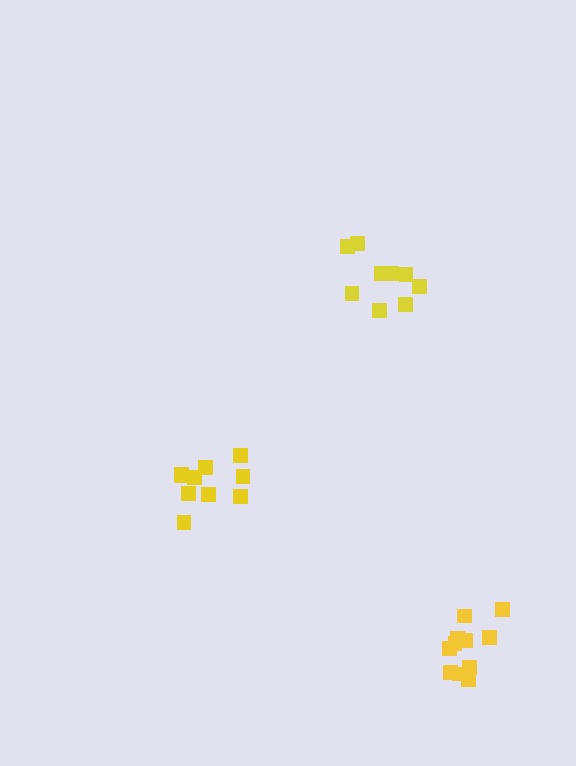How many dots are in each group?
Group 1: 10 dots, Group 2: 9 dots, Group 3: 11 dots (30 total).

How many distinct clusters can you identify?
There are 3 distinct clusters.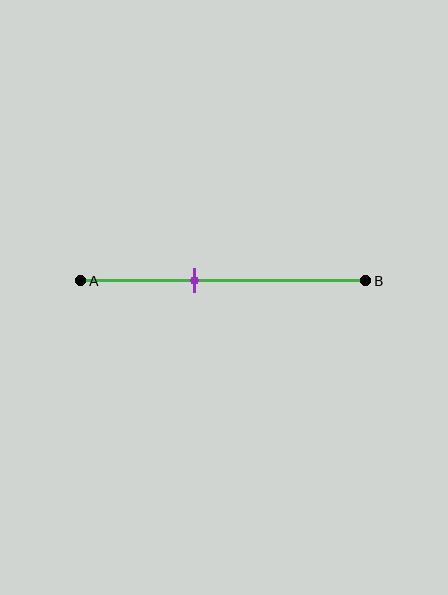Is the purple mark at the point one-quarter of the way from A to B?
No, the mark is at about 40% from A, not at the 25% one-quarter point.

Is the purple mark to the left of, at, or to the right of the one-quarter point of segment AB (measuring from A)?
The purple mark is to the right of the one-quarter point of segment AB.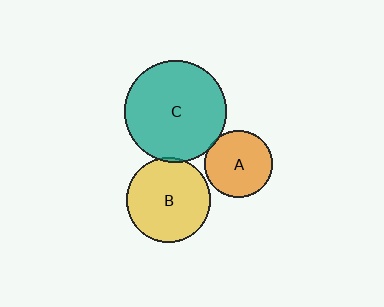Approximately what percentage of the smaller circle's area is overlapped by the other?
Approximately 5%.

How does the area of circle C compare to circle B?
Approximately 1.5 times.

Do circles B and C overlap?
Yes.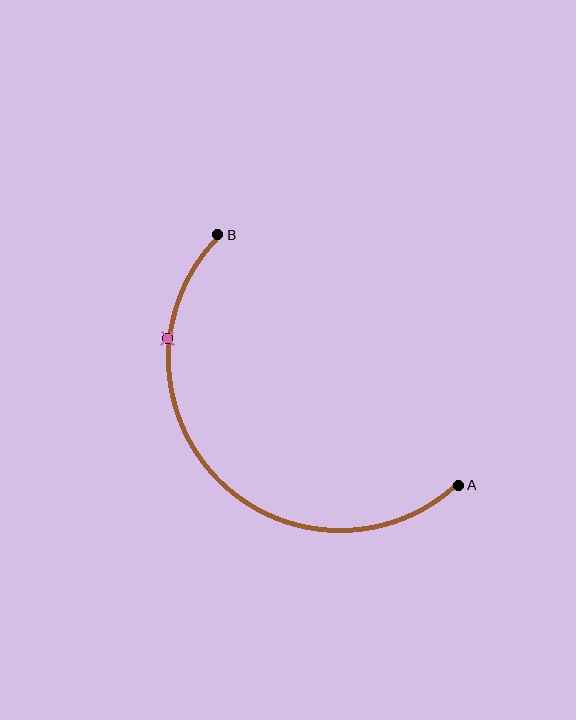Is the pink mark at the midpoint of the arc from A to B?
No. The pink mark lies on the arc but is closer to endpoint B. The arc midpoint would be at the point on the curve equidistant along the arc from both A and B.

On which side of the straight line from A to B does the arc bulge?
The arc bulges below and to the left of the straight line connecting A and B.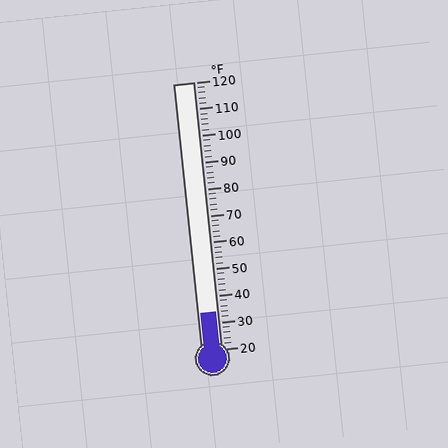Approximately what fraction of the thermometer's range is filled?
The thermometer is filled to approximately 15% of its range.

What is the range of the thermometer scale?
The thermometer scale ranges from 20°F to 120°F.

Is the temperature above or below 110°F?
The temperature is below 110°F.